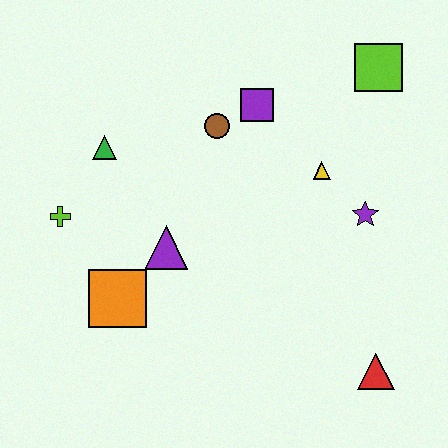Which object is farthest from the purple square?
The red triangle is farthest from the purple square.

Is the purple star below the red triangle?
No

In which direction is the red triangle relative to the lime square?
The red triangle is below the lime square.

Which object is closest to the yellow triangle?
The purple star is closest to the yellow triangle.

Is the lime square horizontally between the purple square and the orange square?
No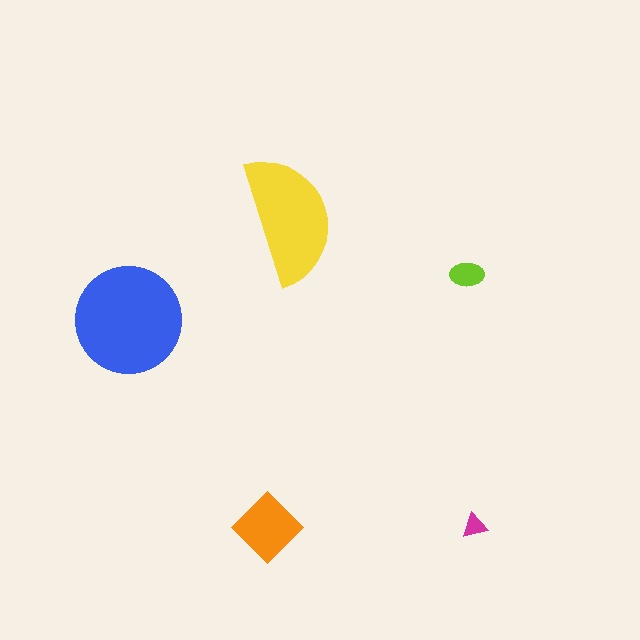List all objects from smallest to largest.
The magenta triangle, the lime ellipse, the orange diamond, the yellow semicircle, the blue circle.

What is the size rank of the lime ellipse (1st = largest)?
4th.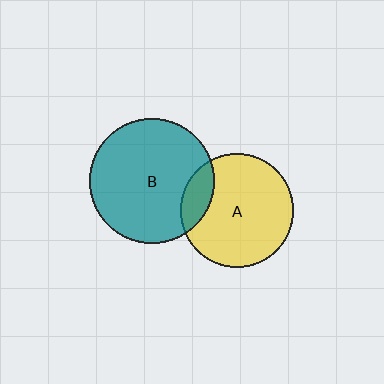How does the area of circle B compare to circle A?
Approximately 1.2 times.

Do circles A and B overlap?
Yes.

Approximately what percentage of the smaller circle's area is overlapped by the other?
Approximately 15%.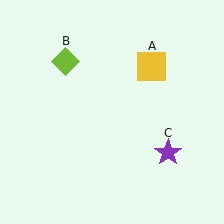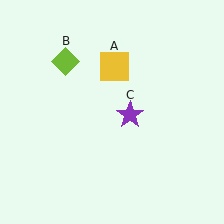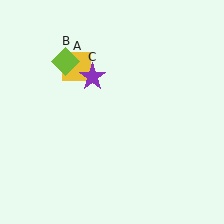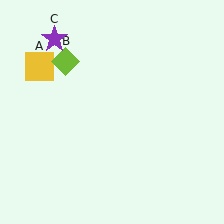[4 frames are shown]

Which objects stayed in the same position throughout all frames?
Lime diamond (object B) remained stationary.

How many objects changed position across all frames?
2 objects changed position: yellow square (object A), purple star (object C).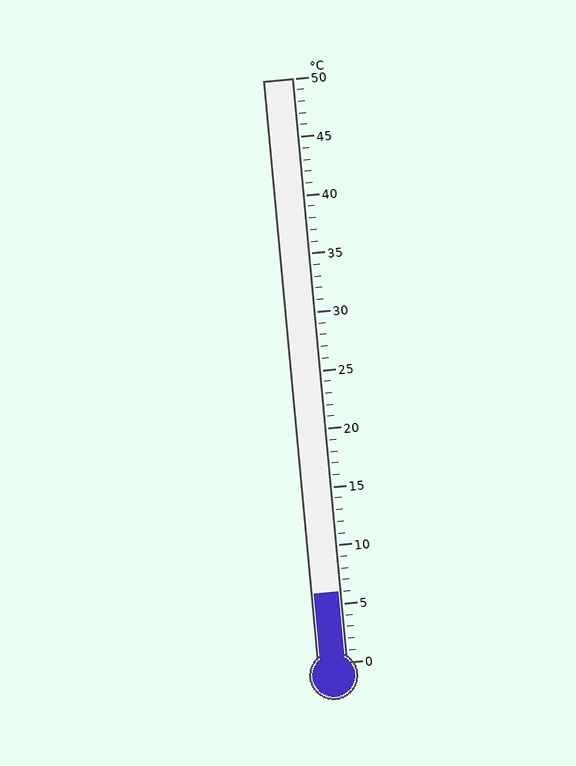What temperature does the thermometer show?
The thermometer shows approximately 6°C.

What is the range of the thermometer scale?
The thermometer scale ranges from 0°C to 50°C.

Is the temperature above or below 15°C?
The temperature is below 15°C.